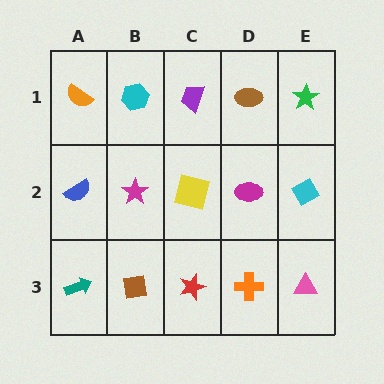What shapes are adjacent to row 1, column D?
A magenta ellipse (row 2, column D), a purple trapezoid (row 1, column C), a green star (row 1, column E).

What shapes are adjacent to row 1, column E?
A cyan diamond (row 2, column E), a brown ellipse (row 1, column D).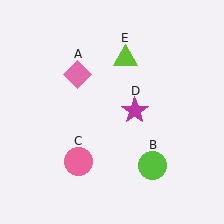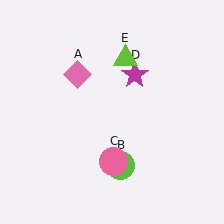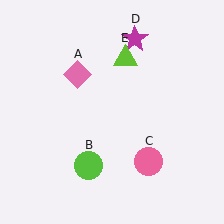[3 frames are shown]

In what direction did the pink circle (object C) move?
The pink circle (object C) moved right.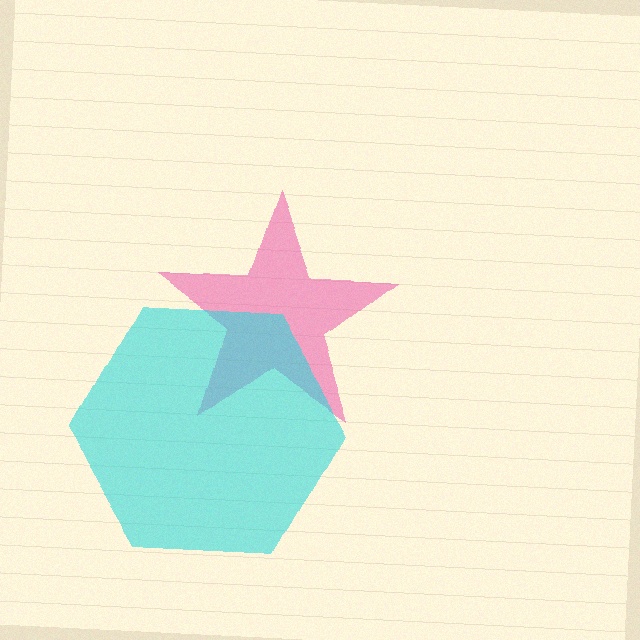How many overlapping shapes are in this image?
There are 2 overlapping shapes in the image.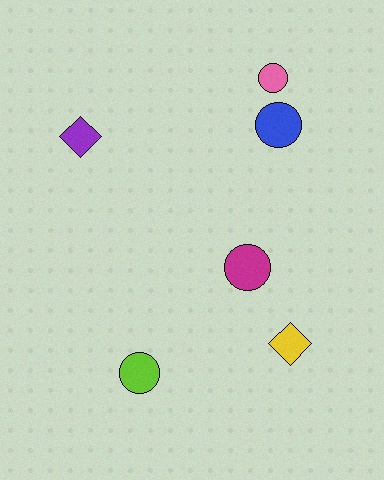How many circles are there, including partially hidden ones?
There are 4 circles.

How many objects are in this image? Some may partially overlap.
There are 6 objects.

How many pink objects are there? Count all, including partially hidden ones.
There is 1 pink object.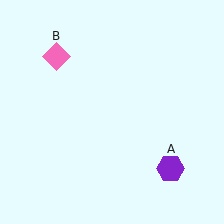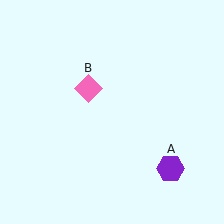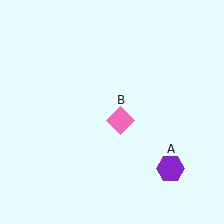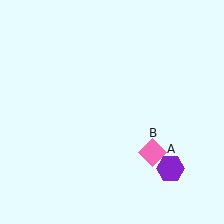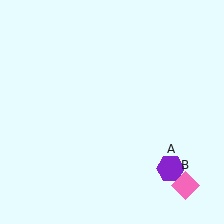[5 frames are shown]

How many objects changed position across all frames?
1 object changed position: pink diamond (object B).